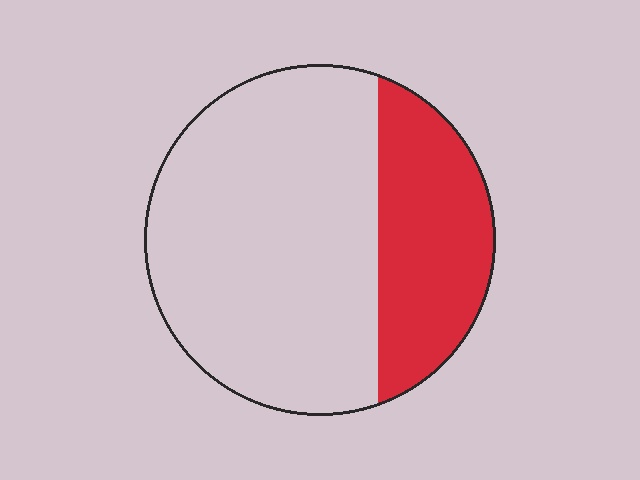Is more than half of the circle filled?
No.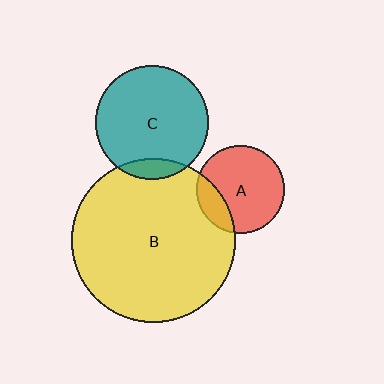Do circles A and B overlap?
Yes.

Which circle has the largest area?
Circle B (yellow).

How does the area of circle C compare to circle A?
Approximately 1.6 times.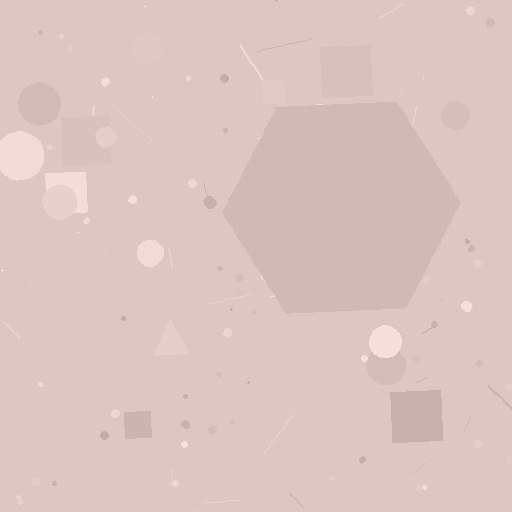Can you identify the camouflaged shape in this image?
The camouflaged shape is a hexagon.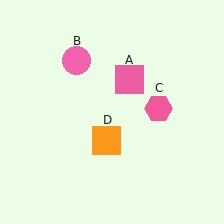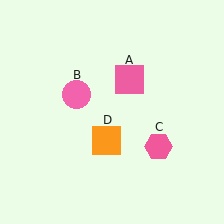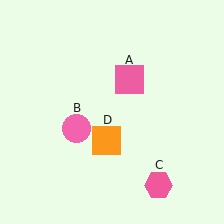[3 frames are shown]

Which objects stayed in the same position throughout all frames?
Pink square (object A) and orange square (object D) remained stationary.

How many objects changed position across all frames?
2 objects changed position: pink circle (object B), pink hexagon (object C).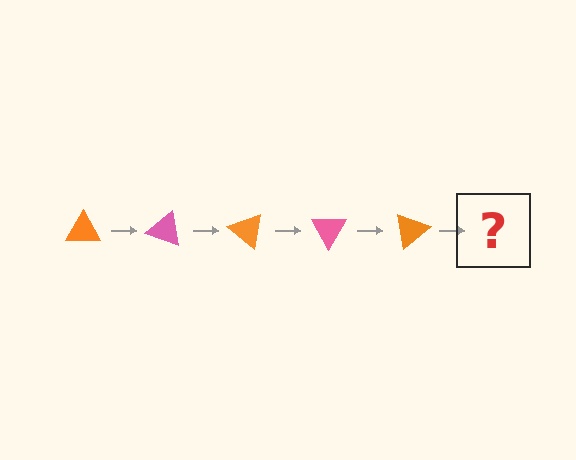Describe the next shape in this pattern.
It should be a pink triangle, rotated 100 degrees from the start.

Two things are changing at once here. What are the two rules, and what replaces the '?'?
The two rules are that it rotates 20 degrees each step and the color cycles through orange and pink. The '?' should be a pink triangle, rotated 100 degrees from the start.